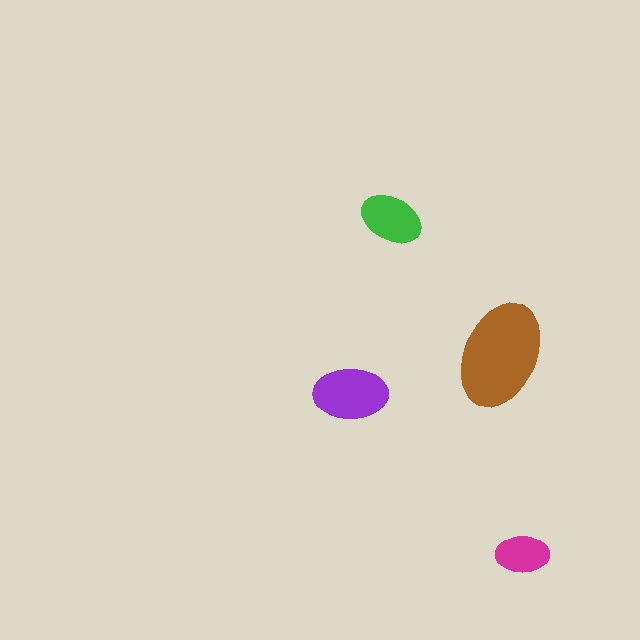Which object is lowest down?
The magenta ellipse is bottommost.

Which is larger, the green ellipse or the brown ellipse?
The brown one.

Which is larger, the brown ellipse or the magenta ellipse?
The brown one.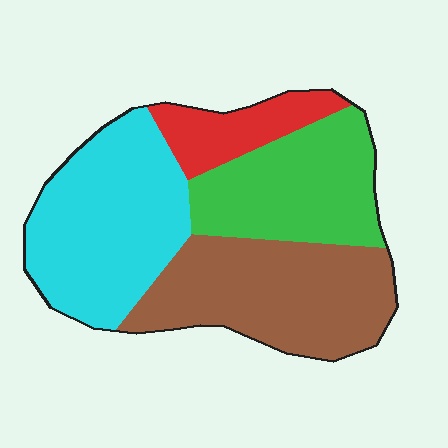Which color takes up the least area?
Red, at roughly 10%.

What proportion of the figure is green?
Green covers 25% of the figure.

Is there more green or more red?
Green.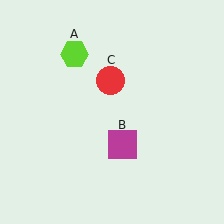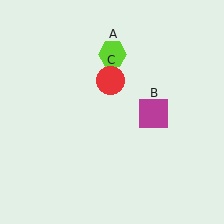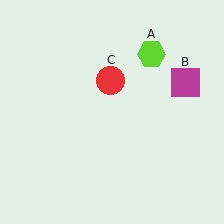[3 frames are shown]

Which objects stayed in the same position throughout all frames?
Red circle (object C) remained stationary.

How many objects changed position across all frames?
2 objects changed position: lime hexagon (object A), magenta square (object B).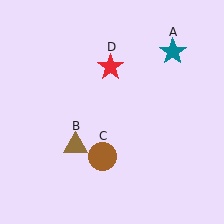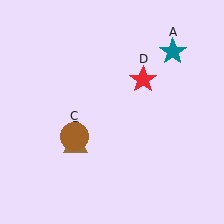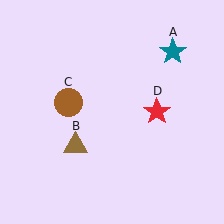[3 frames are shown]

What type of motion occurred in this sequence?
The brown circle (object C), red star (object D) rotated clockwise around the center of the scene.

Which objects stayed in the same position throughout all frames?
Teal star (object A) and brown triangle (object B) remained stationary.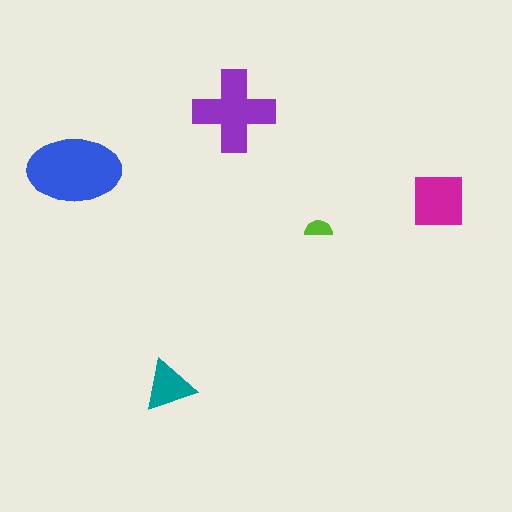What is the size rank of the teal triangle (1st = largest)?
4th.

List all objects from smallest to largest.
The lime semicircle, the teal triangle, the magenta square, the purple cross, the blue ellipse.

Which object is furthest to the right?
The magenta square is rightmost.